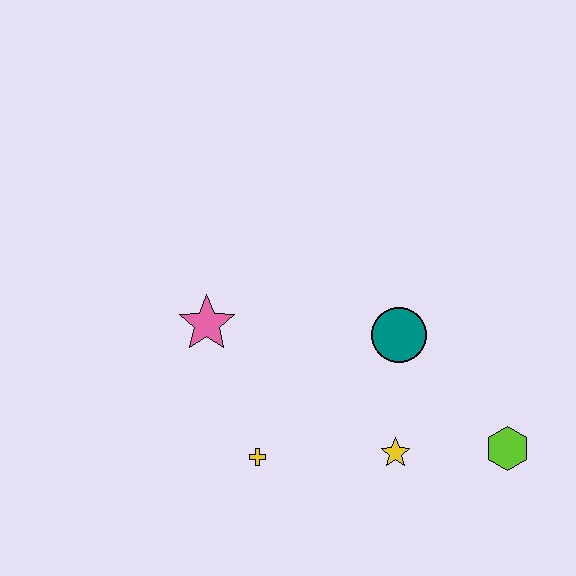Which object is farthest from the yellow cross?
The lime hexagon is farthest from the yellow cross.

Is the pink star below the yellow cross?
No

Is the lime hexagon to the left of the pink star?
No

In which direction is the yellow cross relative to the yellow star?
The yellow cross is to the left of the yellow star.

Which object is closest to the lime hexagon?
The yellow star is closest to the lime hexagon.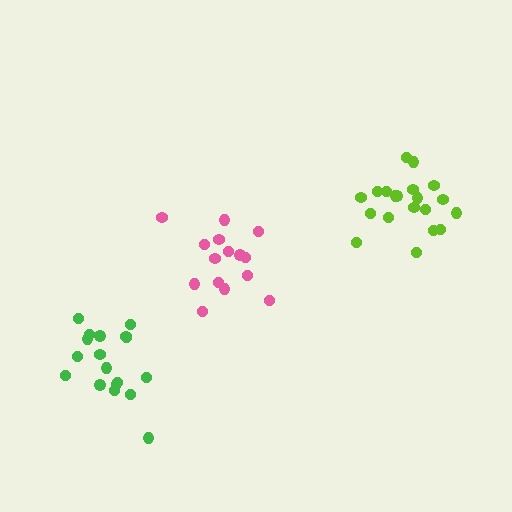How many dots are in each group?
Group 1: 15 dots, Group 2: 18 dots, Group 3: 20 dots (53 total).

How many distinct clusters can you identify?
There are 3 distinct clusters.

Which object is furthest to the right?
The lime cluster is rightmost.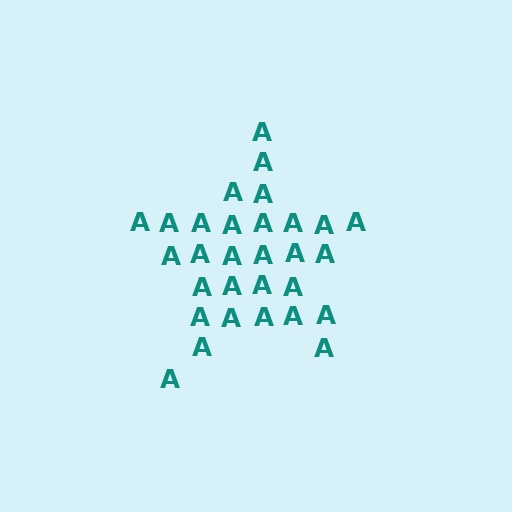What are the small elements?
The small elements are letter A's.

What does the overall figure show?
The overall figure shows a star.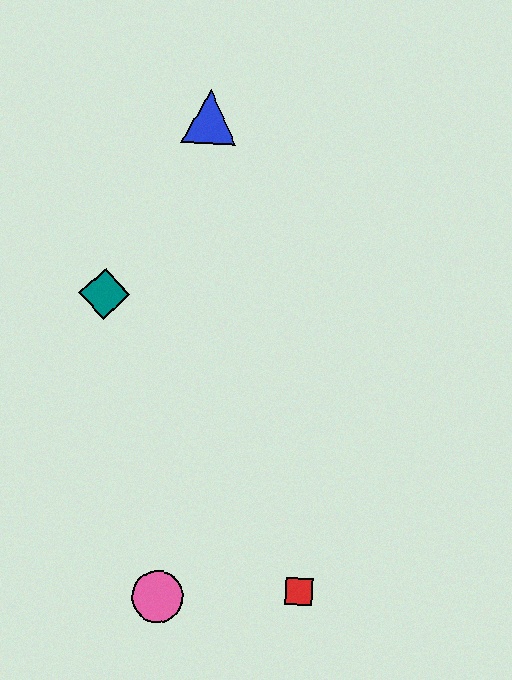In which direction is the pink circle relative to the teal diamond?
The pink circle is below the teal diamond.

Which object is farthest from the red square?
The blue triangle is farthest from the red square.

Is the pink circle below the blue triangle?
Yes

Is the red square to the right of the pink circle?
Yes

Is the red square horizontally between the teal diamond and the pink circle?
No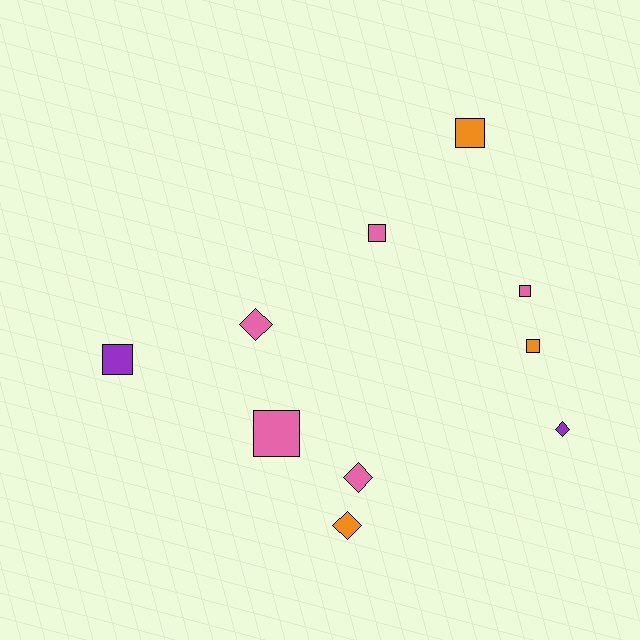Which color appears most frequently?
Pink, with 5 objects.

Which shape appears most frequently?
Square, with 6 objects.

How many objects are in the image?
There are 10 objects.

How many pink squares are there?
There are 3 pink squares.